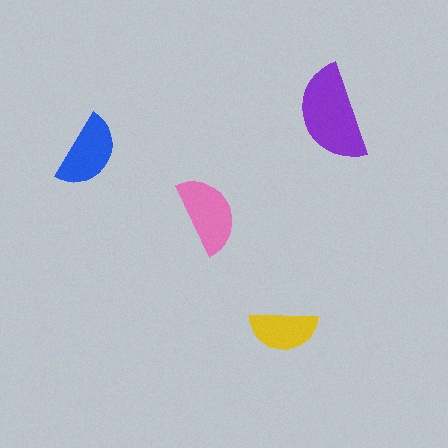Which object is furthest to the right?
The purple semicircle is rightmost.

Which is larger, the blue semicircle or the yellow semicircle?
The blue one.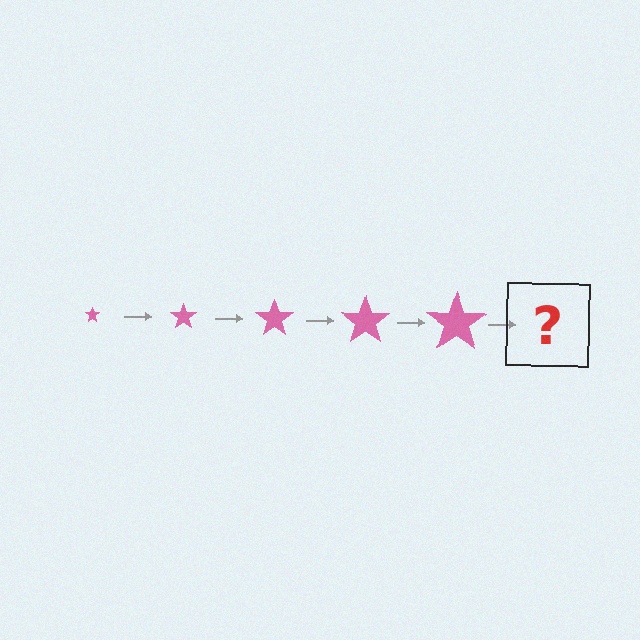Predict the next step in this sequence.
The next step is a pink star, larger than the previous one.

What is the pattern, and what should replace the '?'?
The pattern is that the star gets progressively larger each step. The '?' should be a pink star, larger than the previous one.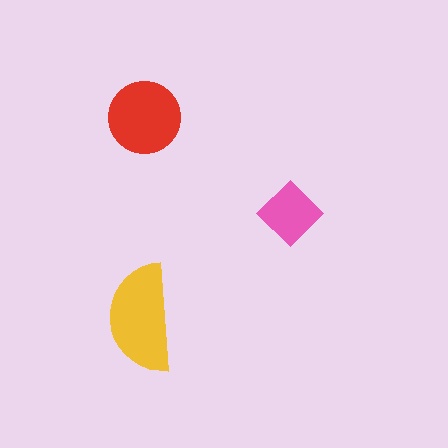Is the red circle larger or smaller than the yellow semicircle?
Smaller.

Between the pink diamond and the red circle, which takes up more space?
The red circle.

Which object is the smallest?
The pink diamond.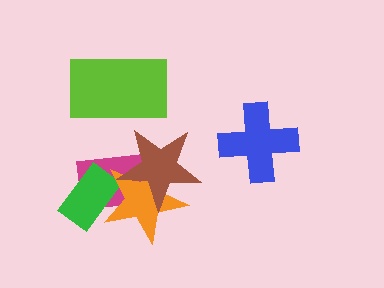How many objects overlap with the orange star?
3 objects overlap with the orange star.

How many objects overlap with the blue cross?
0 objects overlap with the blue cross.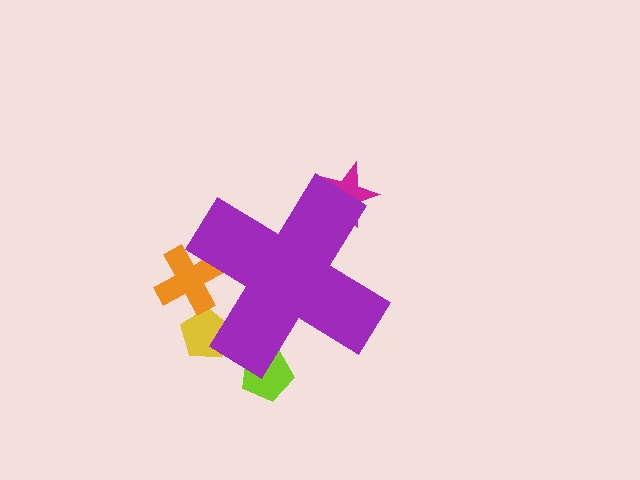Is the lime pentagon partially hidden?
Yes, the lime pentagon is partially hidden behind the purple cross.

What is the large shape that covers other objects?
A purple cross.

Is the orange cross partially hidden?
Yes, the orange cross is partially hidden behind the purple cross.